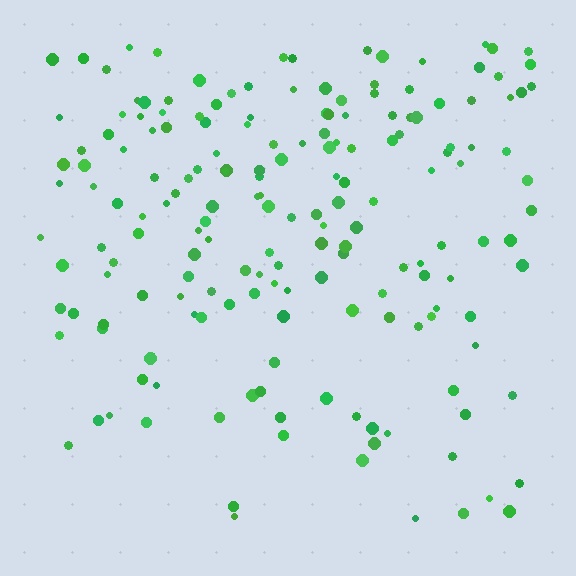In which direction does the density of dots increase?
From bottom to top, with the top side densest.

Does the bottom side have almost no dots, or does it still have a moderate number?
Still a moderate number, just noticeably fewer than the top.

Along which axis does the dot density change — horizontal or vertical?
Vertical.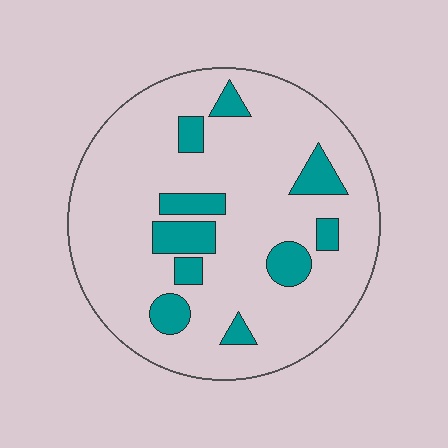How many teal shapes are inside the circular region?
10.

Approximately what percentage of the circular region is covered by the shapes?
Approximately 15%.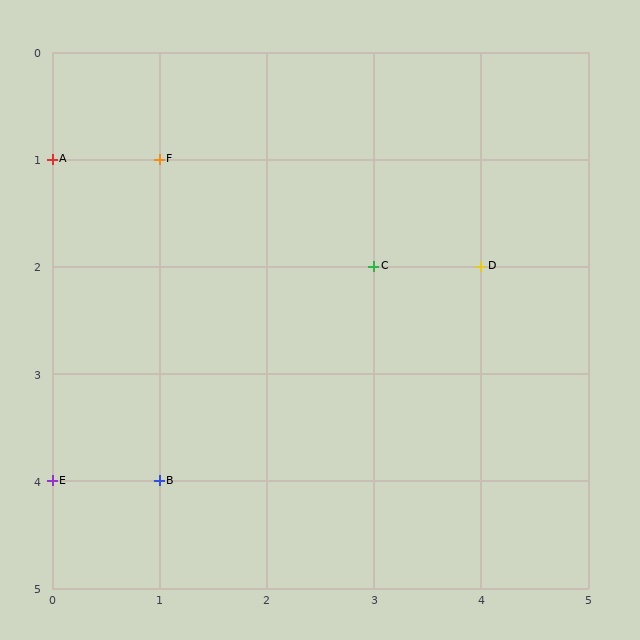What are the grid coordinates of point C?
Point C is at grid coordinates (3, 2).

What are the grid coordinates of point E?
Point E is at grid coordinates (0, 4).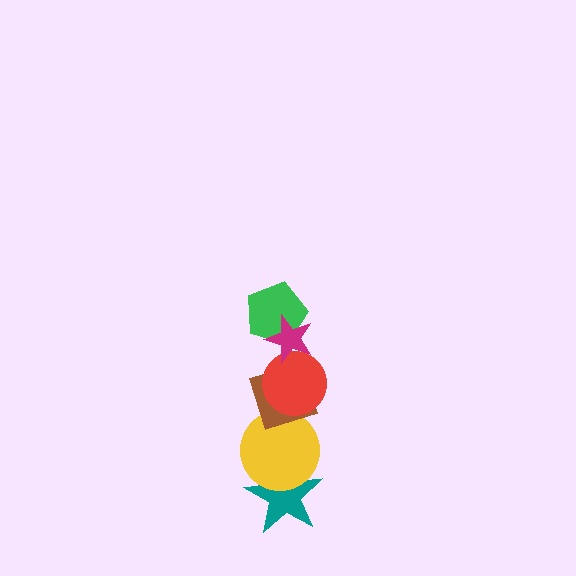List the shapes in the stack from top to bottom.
From top to bottom: the magenta star, the green pentagon, the red circle, the brown diamond, the yellow circle, the teal star.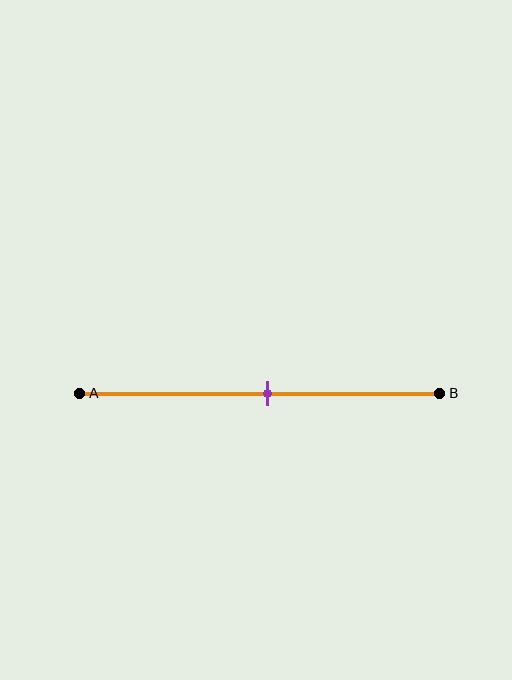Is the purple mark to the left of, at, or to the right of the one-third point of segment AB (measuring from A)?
The purple mark is to the right of the one-third point of segment AB.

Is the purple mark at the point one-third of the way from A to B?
No, the mark is at about 50% from A, not at the 33% one-third point.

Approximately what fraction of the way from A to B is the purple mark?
The purple mark is approximately 50% of the way from A to B.